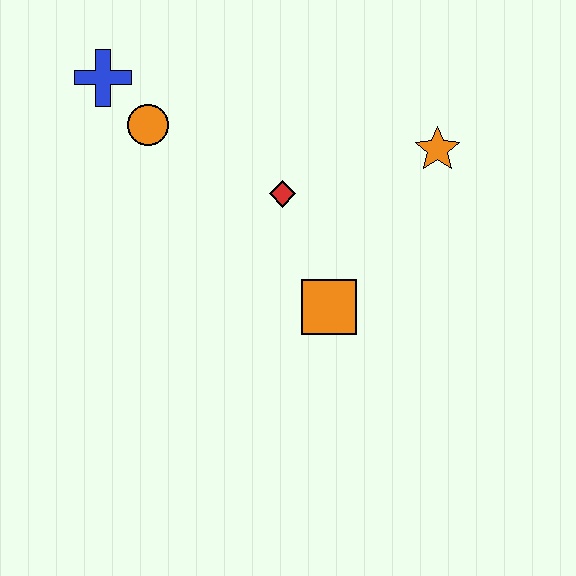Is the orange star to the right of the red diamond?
Yes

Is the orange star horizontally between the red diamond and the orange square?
No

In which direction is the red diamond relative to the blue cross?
The red diamond is to the right of the blue cross.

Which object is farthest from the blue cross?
The orange star is farthest from the blue cross.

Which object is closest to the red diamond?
The orange square is closest to the red diamond.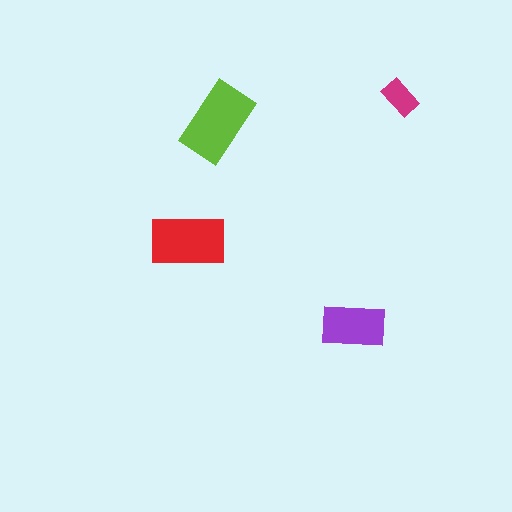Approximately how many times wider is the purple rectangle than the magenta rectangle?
About 1.5 times wider.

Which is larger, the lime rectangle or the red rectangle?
The lime one.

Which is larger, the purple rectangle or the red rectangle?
The red one.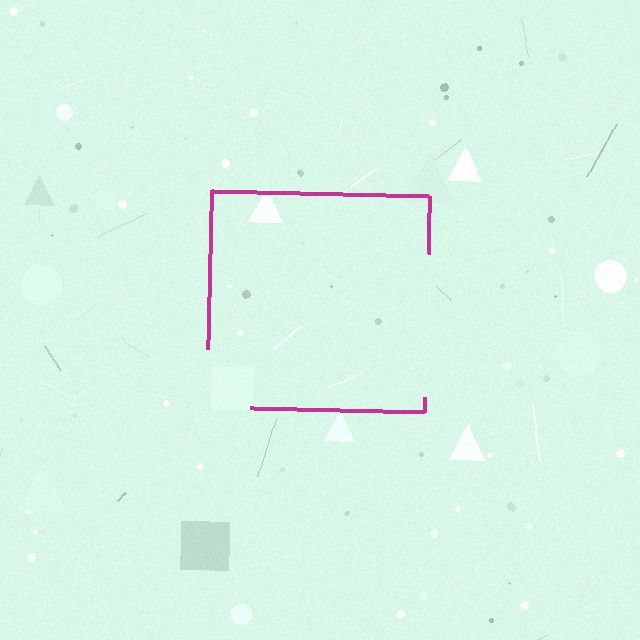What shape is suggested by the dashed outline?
The dashed outline suggests a square.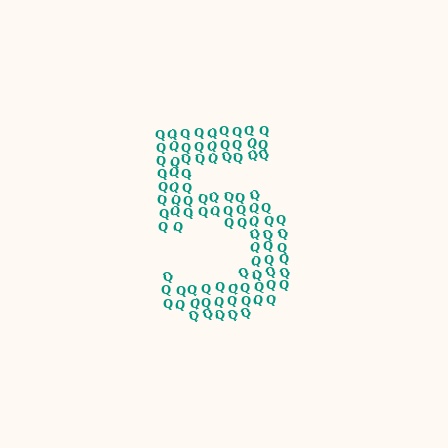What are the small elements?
The small elements are letter Q's.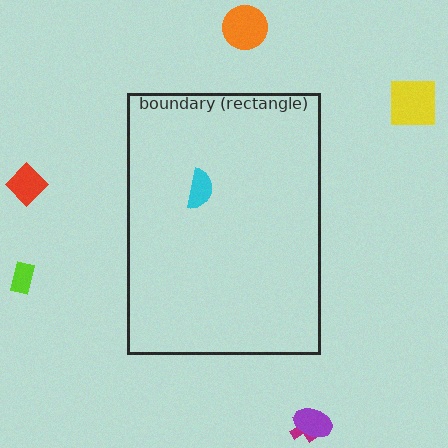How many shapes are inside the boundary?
1 inside, 6 outside.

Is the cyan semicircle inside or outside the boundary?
Inside.